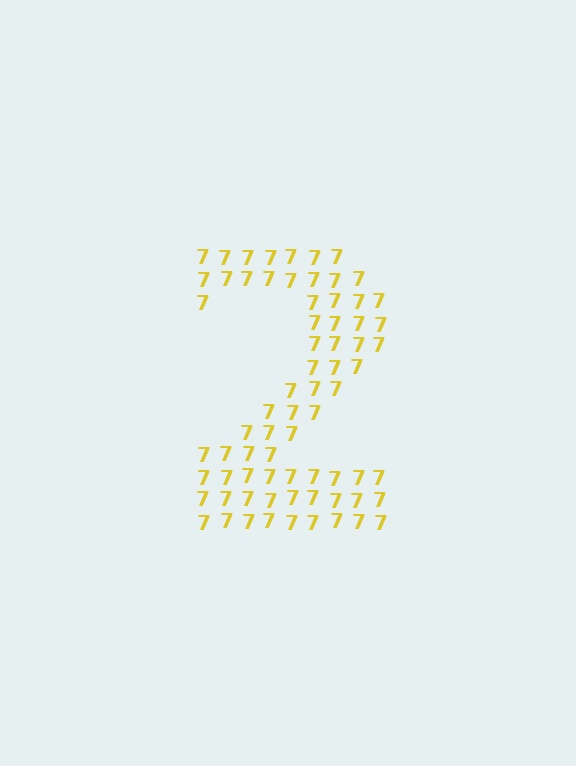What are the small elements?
The small elements are digit 7's.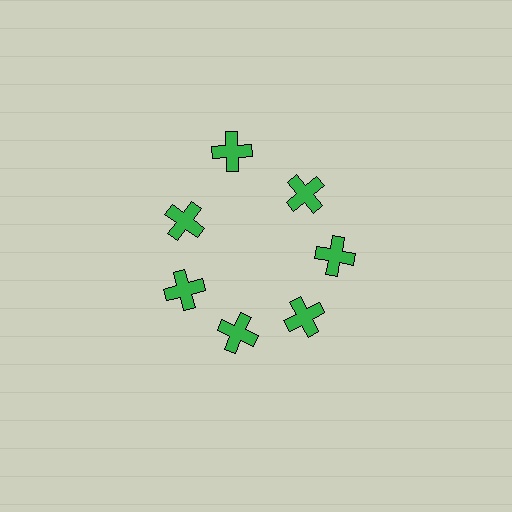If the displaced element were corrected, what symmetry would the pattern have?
It would have 7-fold rotational symmetry — the pattern would map onto itself every 51 degrees.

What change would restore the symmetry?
The symmetry would be restored by moving it inward, back onto the ring so that all 7 crosses sit at equal angles and equal distance from the center.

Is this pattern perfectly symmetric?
No. The 7 green crosses are arranged in a ring, but one element near the 12 o'clock position is pushed outward from the center, breaking the 7-fold rotational symmetry.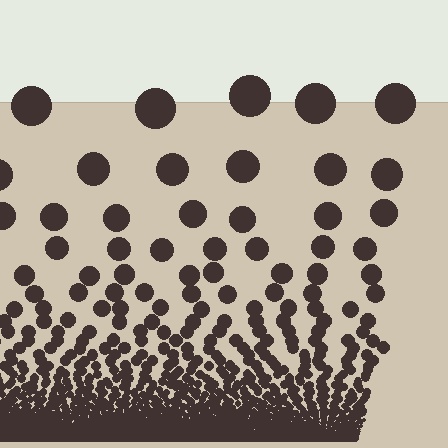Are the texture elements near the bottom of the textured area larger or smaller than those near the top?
Smaller. The gradient is inverted — elements near the bottom are smaller and denser.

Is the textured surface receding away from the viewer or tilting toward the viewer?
The surface appears to tilt toward the viewer. Texture elements get larger and sparser toward the top.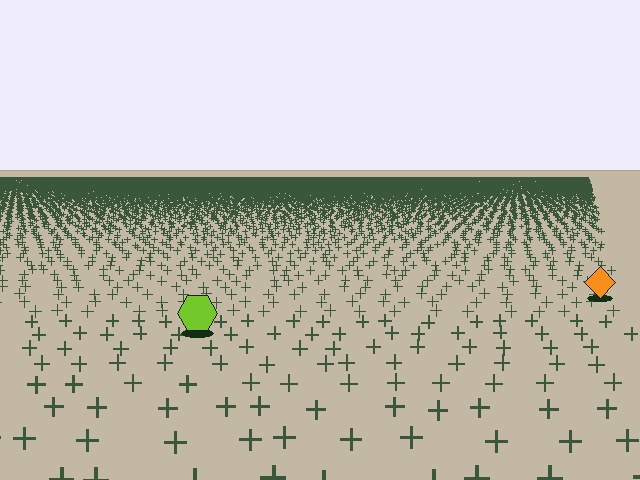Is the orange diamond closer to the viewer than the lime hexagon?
No. The lime hexagon is closer — you can tell from the texture gradient: the ground texture is coarser near it.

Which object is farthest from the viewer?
The orange diamond is farthest from the viewer. It appears smaller and the ground texture around it is denser.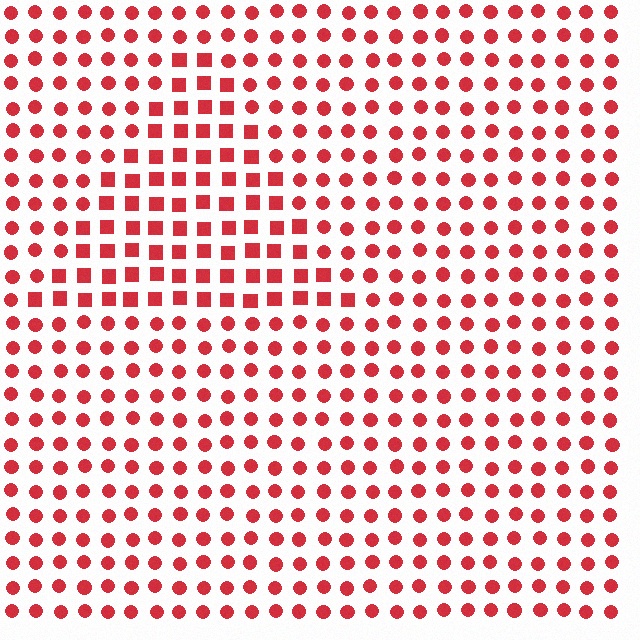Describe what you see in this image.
The image is filled with small red elements arranged in a uniform grid. A triangle-shaped region contains squares, while the surrounding area contains circles. The boundary is defined purely by the change in element shape.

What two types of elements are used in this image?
The image uses squares inside the triangle region and circles outside it.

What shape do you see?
I see a triangle.